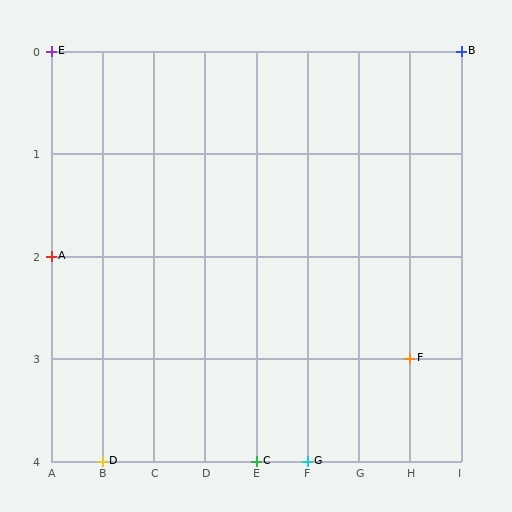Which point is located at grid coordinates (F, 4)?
Point G is at (F, 4).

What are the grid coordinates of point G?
Point G is at grid coordinates (F, 4).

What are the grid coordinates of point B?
Point B is at grid coordinates (I, 0).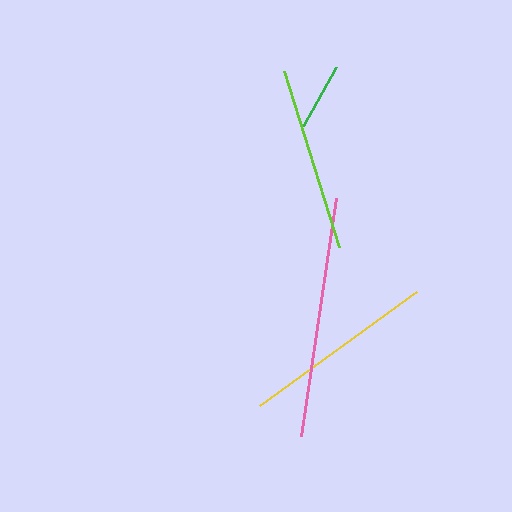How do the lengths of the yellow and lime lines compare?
The yellow and lime lines are approximately the same length.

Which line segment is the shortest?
The green line is the shortest at approximately 68 pixels.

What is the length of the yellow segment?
The yellow segment is approximately 195 pixels long.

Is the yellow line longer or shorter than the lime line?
The yellow line is longer than the lime line.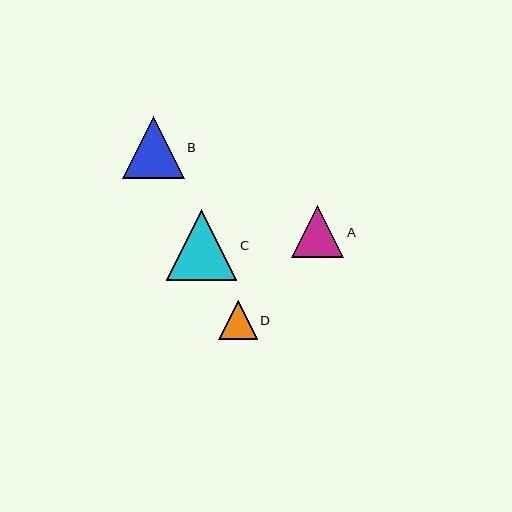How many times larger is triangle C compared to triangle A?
Triangle C is approximately 1.4 times the size of triangle A.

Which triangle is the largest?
Triangle C is the largest with a size of approximately 71 pixels.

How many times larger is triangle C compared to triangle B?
Triangle C is approximately 1.2 times the size of triangle B.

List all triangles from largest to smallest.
From largest to smallest: C, B, A, D.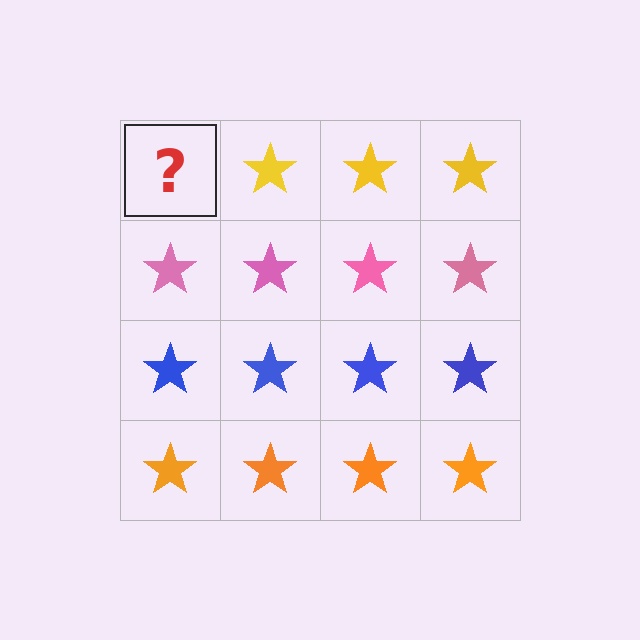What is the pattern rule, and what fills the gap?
The rule is that each row has a consistent color. The gap should be filled with a yellow star.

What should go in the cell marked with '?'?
The missing cell should contain a yellow star.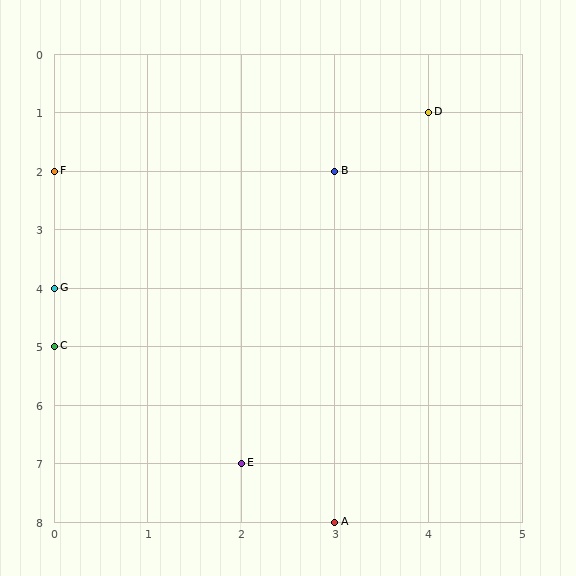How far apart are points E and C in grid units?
Points E and C are 2 columns and 2 rows apart (about 2.8 grid units diagonally).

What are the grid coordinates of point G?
Point G is at grid coordinates (0, 4).